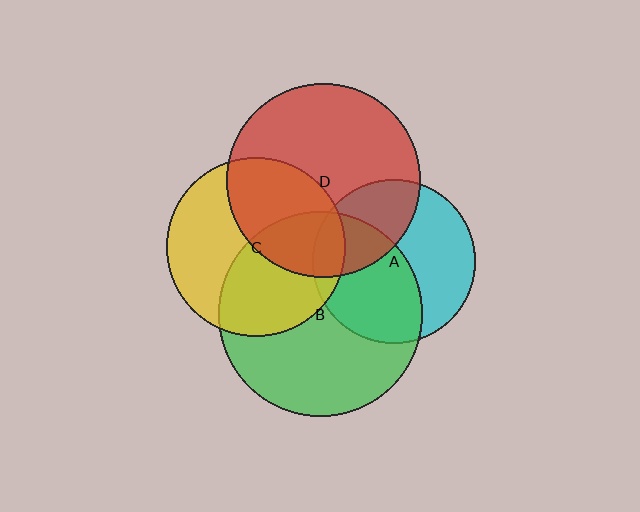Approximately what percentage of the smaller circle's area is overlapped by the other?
Approximately 45%.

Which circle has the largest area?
Circle B (green).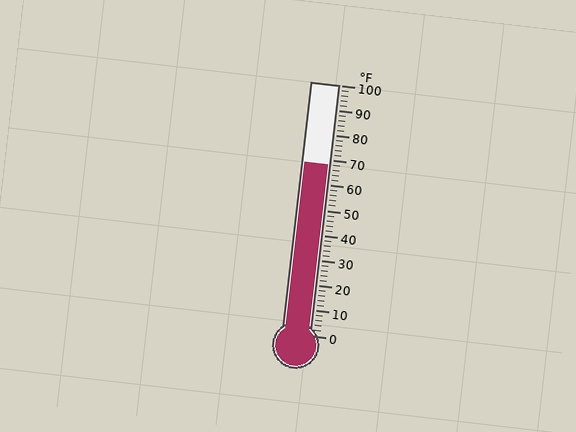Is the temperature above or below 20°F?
The temperature is above 20°F.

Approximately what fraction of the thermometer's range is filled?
The thermometer is filled to approximately 70% of its range.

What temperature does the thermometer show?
The thermometer shows approximately 68°F.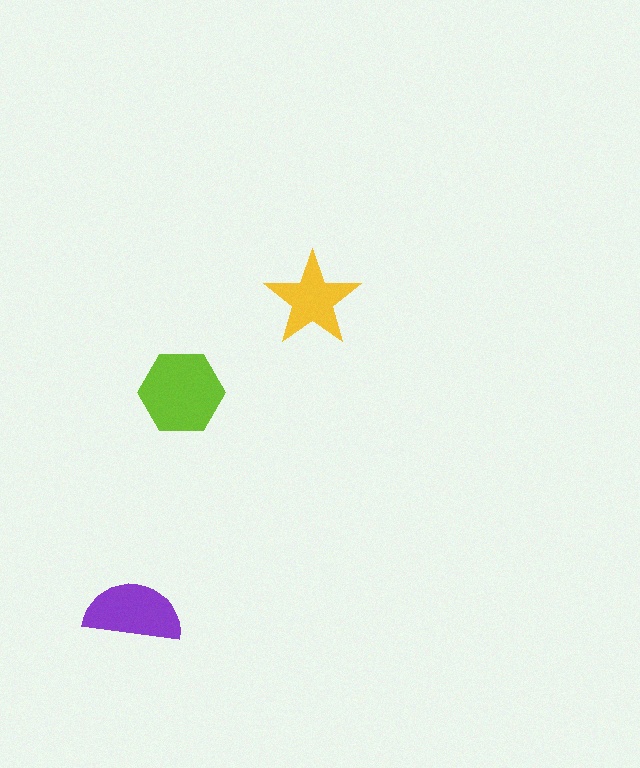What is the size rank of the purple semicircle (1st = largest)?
2nd.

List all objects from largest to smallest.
The lime hexagon, the purple semicircle, the yellow star.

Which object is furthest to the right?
The yellow star is rightmost.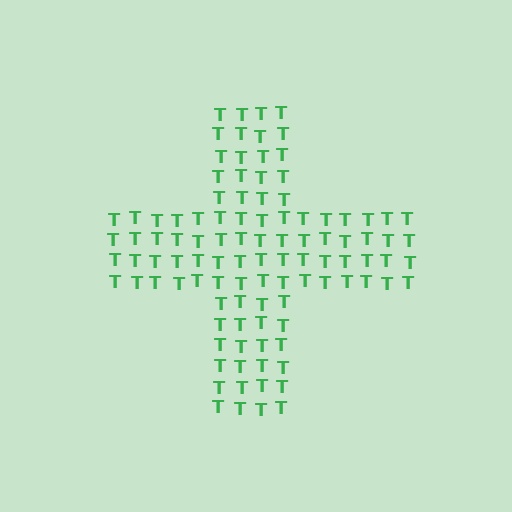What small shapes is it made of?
It is made of small letter T's.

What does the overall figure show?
The overall figure shows a cross.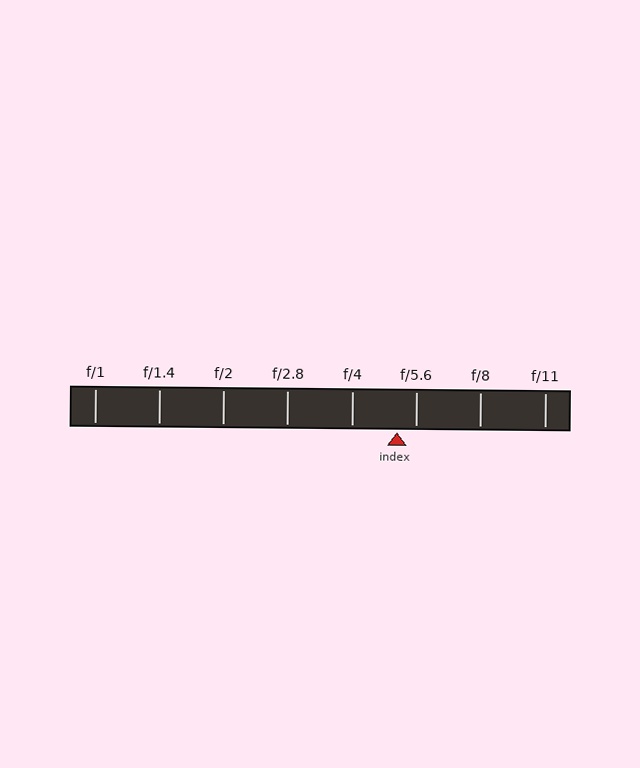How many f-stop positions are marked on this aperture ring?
There are 8 f-stop positions marked.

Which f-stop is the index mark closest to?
The index mark is closest to f/5.6.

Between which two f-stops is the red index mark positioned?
The index mark is between f/4 and f/5.6.